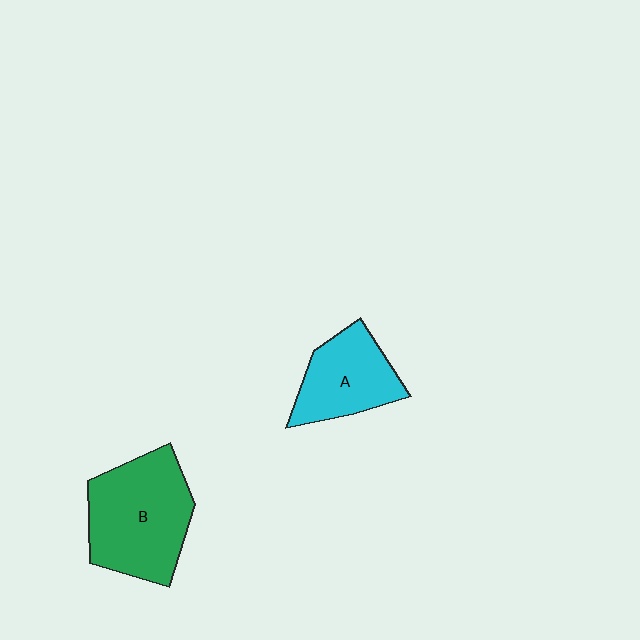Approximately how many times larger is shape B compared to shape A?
Approximately 1.5 times.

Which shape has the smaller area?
Shape A (cyan).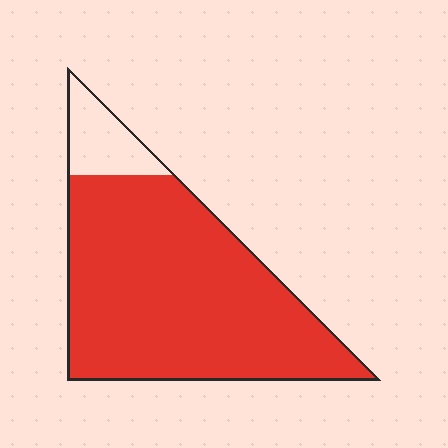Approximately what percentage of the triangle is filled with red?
Approximately 90%.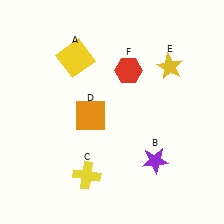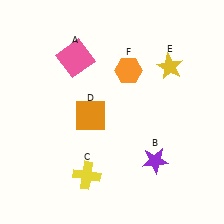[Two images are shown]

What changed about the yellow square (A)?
In Image 1, A is yellow. In Image 2, it changed to pink.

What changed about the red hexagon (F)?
In Image 1, F is red. In Image 2, it changed to orange.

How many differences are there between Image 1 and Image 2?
There are 2 differences between the two images.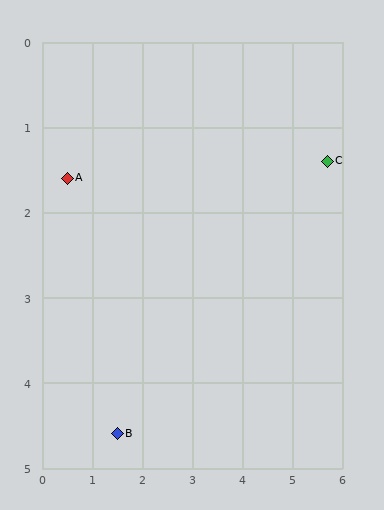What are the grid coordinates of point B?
Point B is at approximately (1.5, 4.6).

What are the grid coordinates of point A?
Point A is at approximately (0.5, 1.6).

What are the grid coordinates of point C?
Point C is at approximately (5.7, 1.4).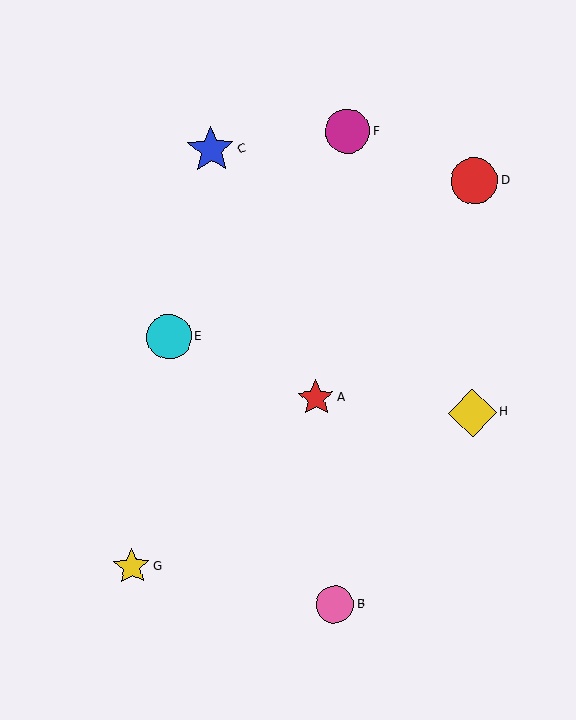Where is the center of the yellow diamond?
The center of the yellow diamond is at (473, 413).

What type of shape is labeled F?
Shape F is a magenta circle.